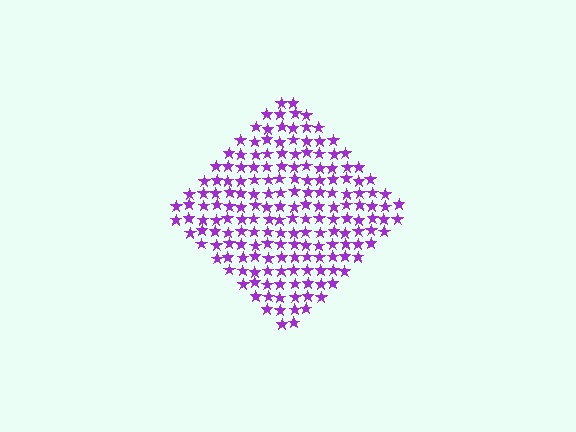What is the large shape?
The large shape is a diamond.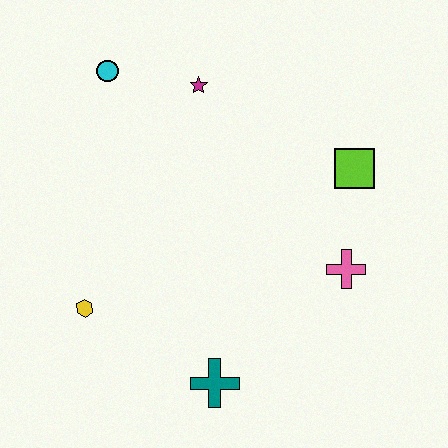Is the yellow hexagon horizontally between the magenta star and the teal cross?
No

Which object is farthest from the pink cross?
The cyan circle is farthest from the pink cross.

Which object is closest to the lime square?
The pink cross is closest to the lime square.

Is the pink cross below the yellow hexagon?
No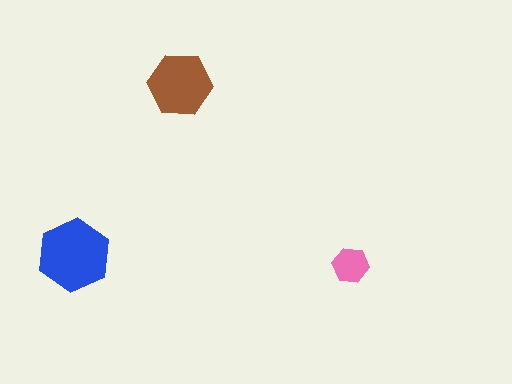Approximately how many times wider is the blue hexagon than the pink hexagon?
About 2 times wider.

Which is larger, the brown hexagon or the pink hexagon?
The brown one.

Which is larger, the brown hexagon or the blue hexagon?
The blue one.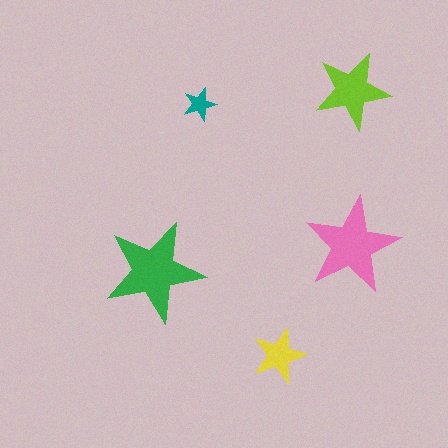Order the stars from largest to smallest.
the green one, the pink one, the lime one, the yellow one, the teal one.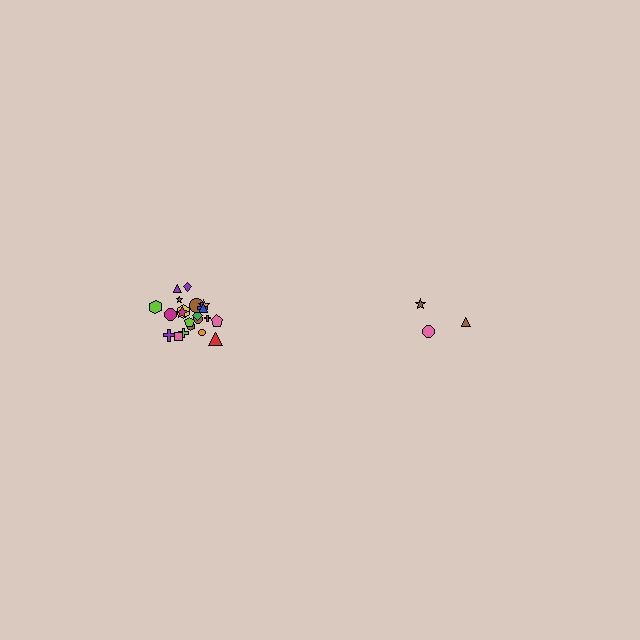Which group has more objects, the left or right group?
The left group.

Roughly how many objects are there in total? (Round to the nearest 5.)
Roughly 25 objects in total.